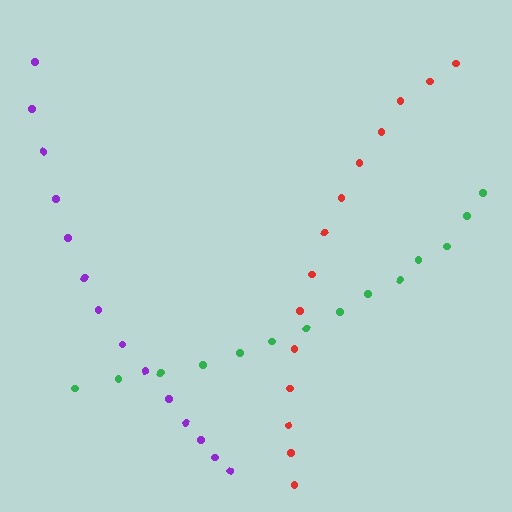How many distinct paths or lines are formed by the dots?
There are 3 distinct paths.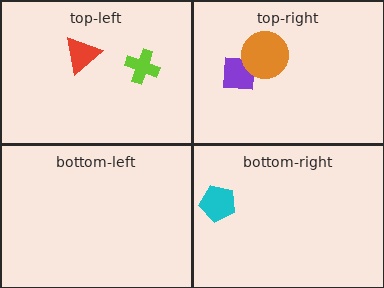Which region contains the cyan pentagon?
The bottom-right region.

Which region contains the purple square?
The top-right region.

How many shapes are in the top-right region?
2.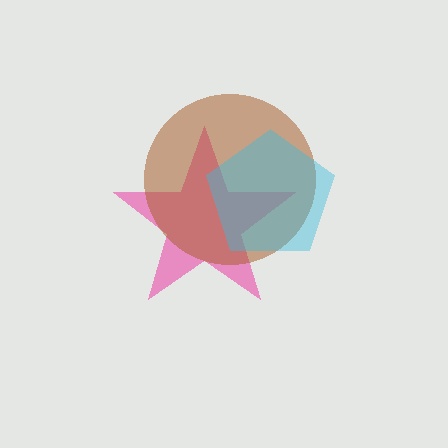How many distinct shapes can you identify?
There are 3 distinct shapes: a pink star, a brown circle, a cyan pentagon.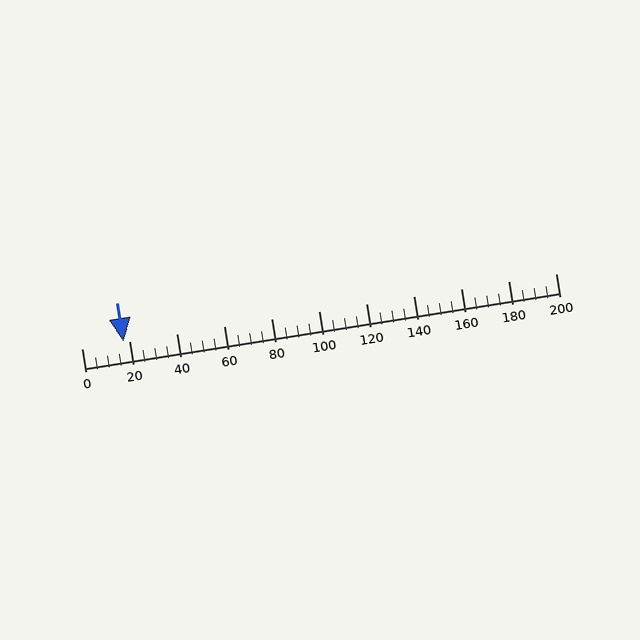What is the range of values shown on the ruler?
The ruler shows values from 0 to 200.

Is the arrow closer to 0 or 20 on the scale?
The arrow is closer to 20.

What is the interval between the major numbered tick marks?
The major tick marks are spaced 20 units apart.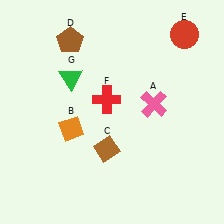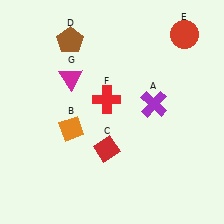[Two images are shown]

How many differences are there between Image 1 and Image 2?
There are 3 differences between the two images.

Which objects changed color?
A changed from pink to purple. C changed from brown to red. G changed from green to magenta.